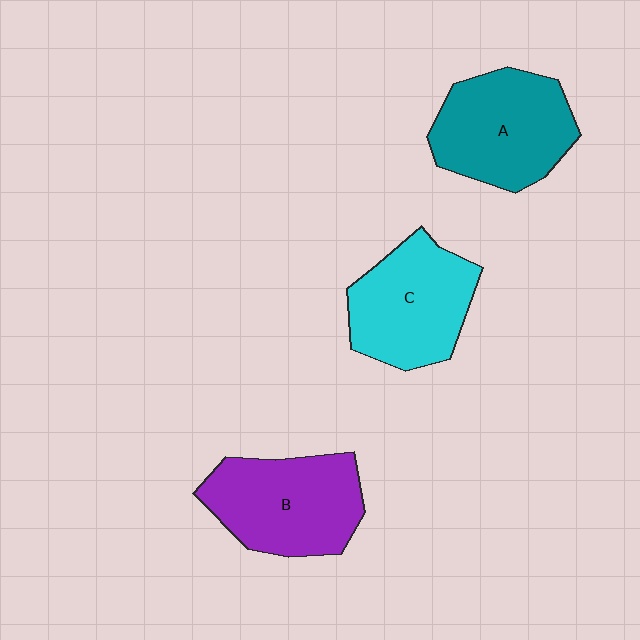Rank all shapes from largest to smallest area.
From largest to smallest: B (purple), A (teal), C (cyan).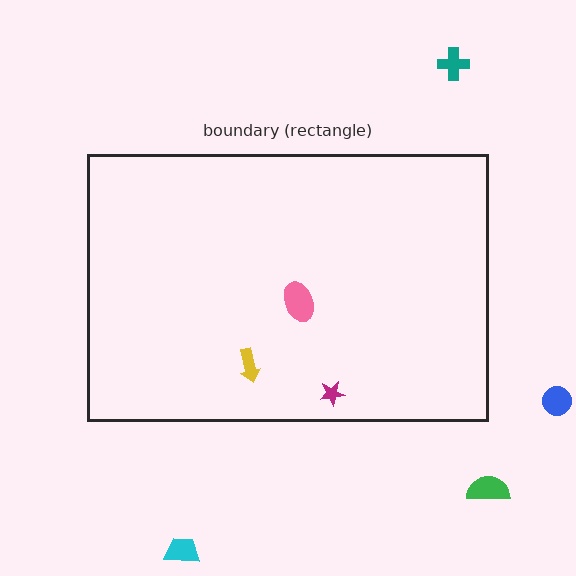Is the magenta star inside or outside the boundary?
Inside.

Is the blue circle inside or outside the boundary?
Outside.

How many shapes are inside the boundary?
3 inside, 4 outside.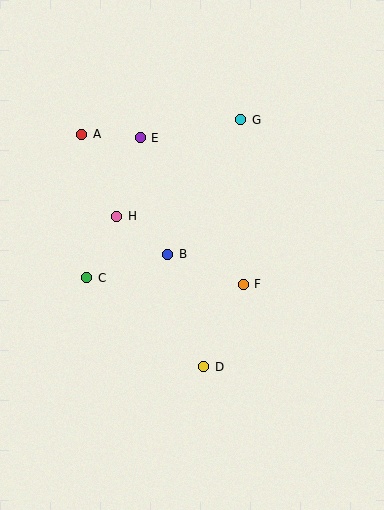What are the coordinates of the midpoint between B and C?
The midpoint between B and C is at (127, 266).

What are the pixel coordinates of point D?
Point D is at (204, 367).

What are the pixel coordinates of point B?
Point B is at (168, 254).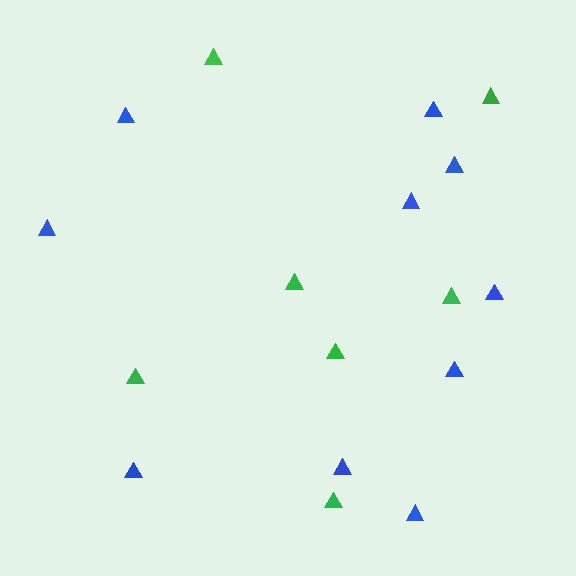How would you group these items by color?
There are 2 groups: one group of blue triangles (10) and one group of green triangles (7).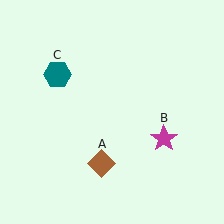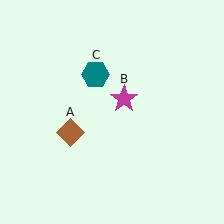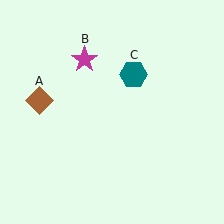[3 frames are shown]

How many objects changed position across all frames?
3 objects changed position: brown diamond (object A), magenta star (object B), teal hexagon (object C).